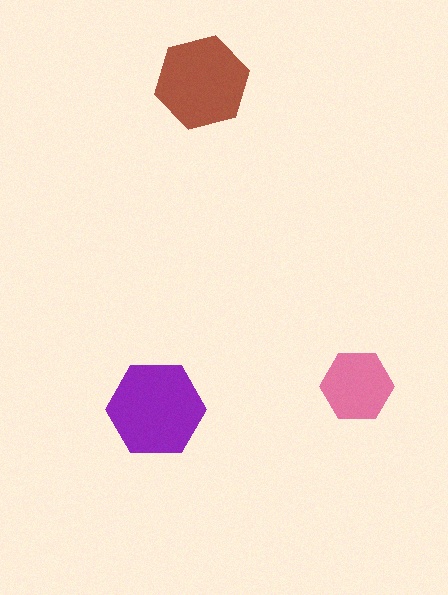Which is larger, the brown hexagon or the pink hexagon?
The brown one.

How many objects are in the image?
There are 3 objects in the image.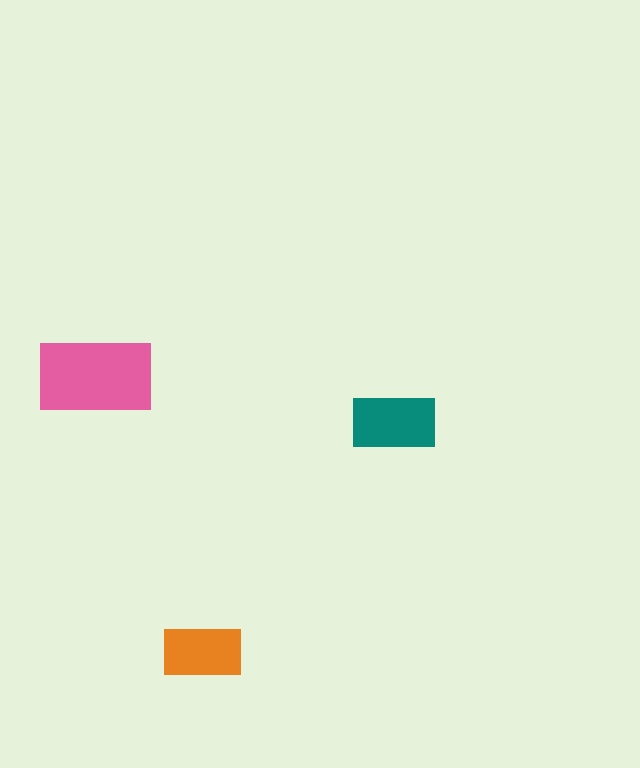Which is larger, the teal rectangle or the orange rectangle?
The teal one.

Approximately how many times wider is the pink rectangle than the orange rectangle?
About 1.5 times wider.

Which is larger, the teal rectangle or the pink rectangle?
The pink one.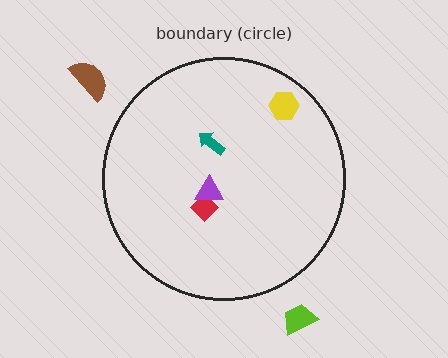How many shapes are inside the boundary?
4 inside, 2 outside.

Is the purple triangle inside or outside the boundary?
Inside.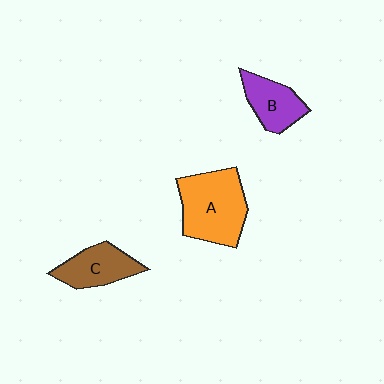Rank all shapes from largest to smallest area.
From largest to smallest: A (orange), C (brown), B (purple).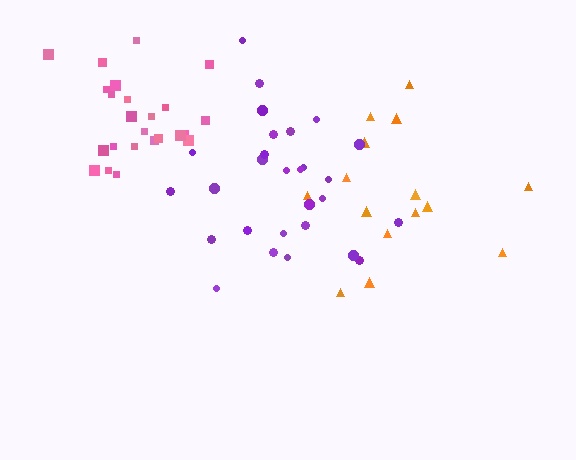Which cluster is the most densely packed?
Pink.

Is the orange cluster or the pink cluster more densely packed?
Pink.